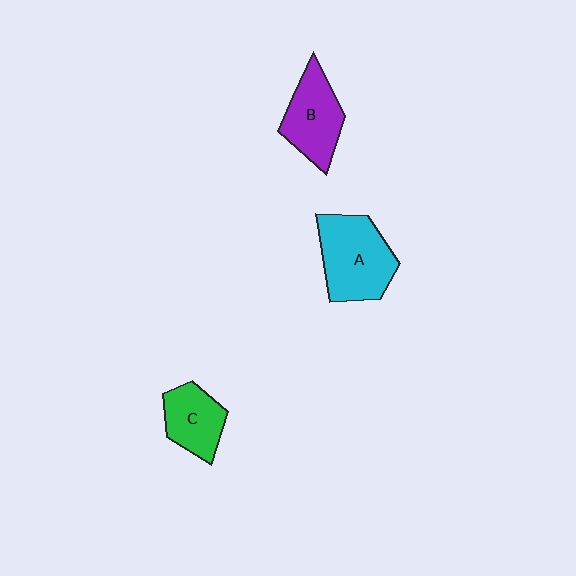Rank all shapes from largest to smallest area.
From largest to smallest: A (cyan), B (purple), C (green).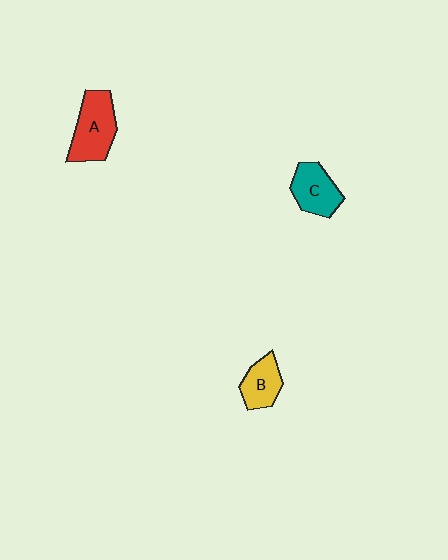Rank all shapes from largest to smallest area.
From largest to smallest: A (red), C (teal), B (yellow).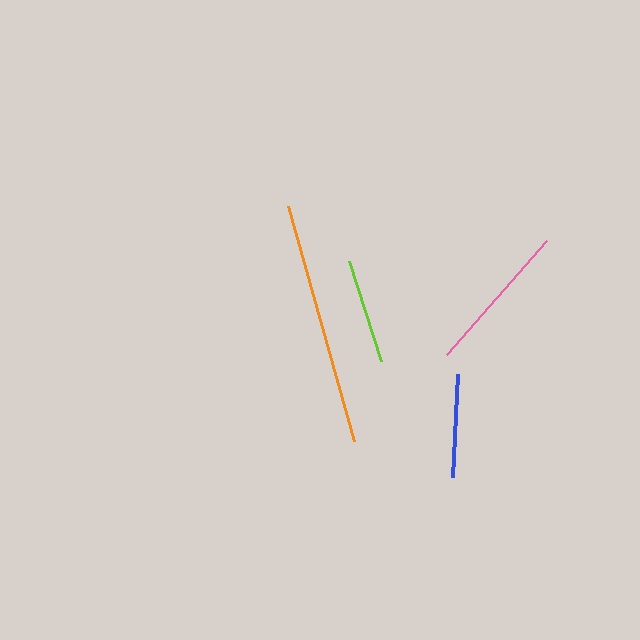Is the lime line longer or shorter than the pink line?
The pink line is longer than the lime line.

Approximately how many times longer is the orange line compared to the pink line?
The orange line is approximately 1.6 times the length of the pink line.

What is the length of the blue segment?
The blue segment is approximately 103 pixels long.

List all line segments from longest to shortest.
From longest to shortest: orange, pink, lime, blue.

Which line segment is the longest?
The orange line is the longest at approximately 244 pixels.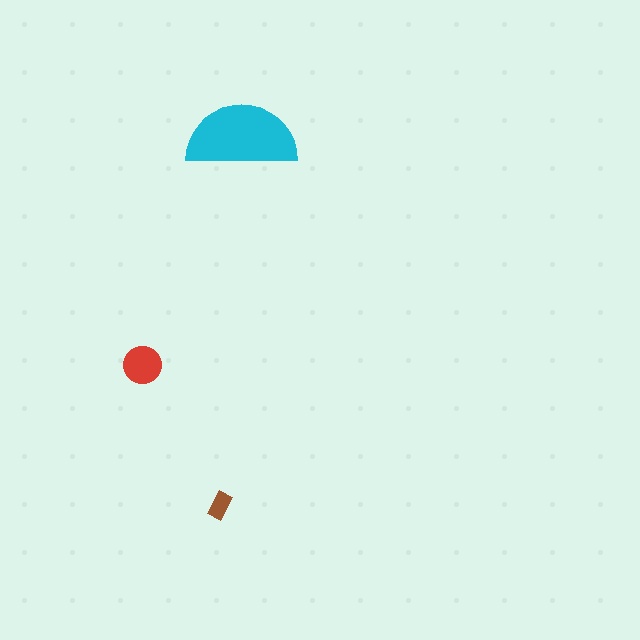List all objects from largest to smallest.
The cyan semicircle, the red circle, the brown rectangle.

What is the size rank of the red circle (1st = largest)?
2nd.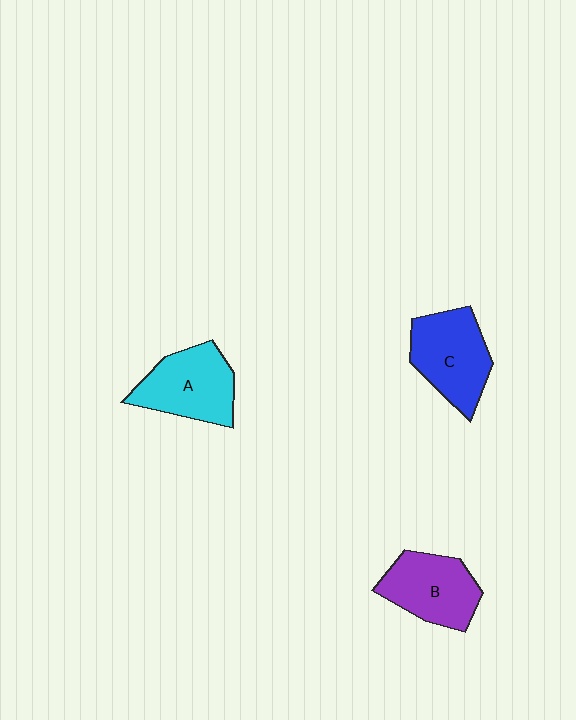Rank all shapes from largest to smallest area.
From largest to smallest: C (blue), A (cyan), B (purple).